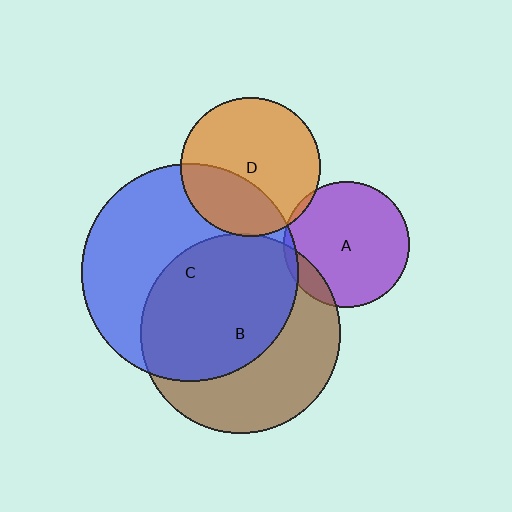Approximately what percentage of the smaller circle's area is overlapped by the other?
Approximately 10%.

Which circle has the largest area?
Circle C (blue).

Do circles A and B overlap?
Yes.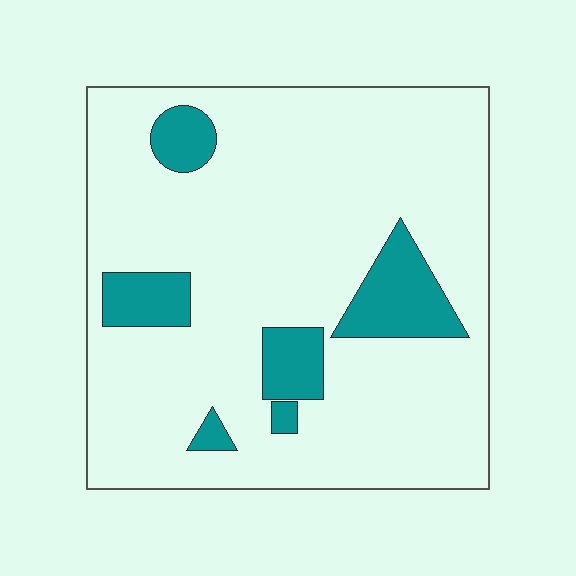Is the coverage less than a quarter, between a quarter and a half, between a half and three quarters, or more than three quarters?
Less than a quarter.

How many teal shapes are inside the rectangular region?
6.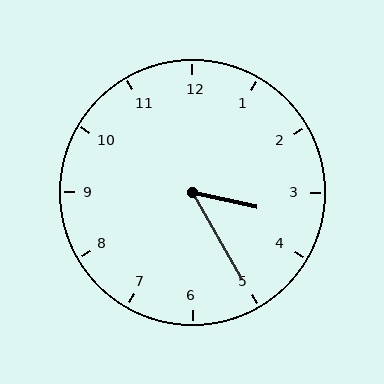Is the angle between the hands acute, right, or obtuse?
It is acute.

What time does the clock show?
3:25.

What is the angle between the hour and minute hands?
Approximately 48 degrees.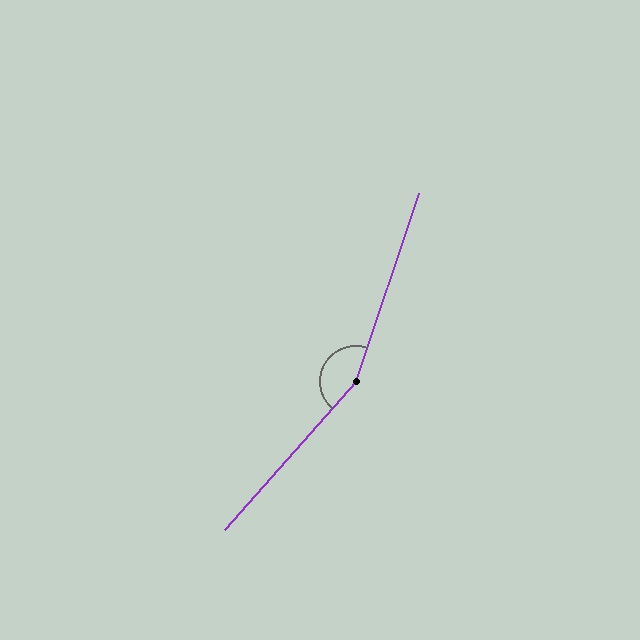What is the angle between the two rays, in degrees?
Approximately 157 degrees.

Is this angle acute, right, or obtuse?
It is obtuse.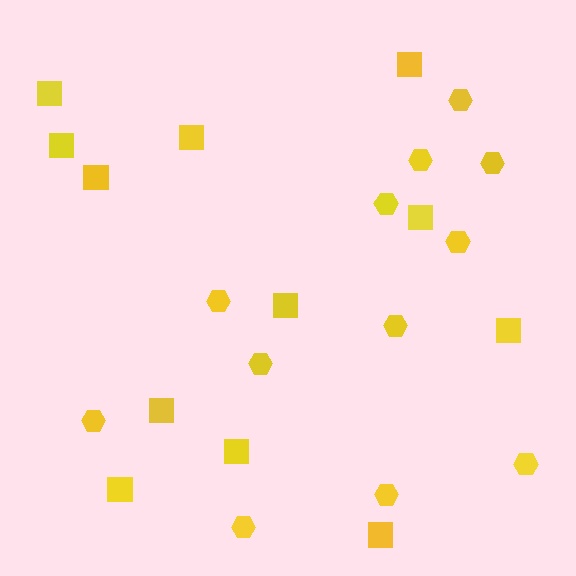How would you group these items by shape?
There are 2 groups: one group of squares (12) and one group of hexagons (12).